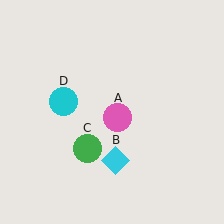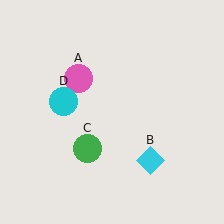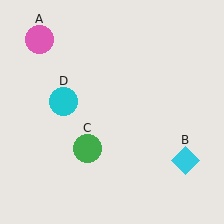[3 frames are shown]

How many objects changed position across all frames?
2 objects changed position: pink circle (object A), cyan diamond (object B).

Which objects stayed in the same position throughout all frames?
Green circle (object C) and cyan circle (object D) remained stationary.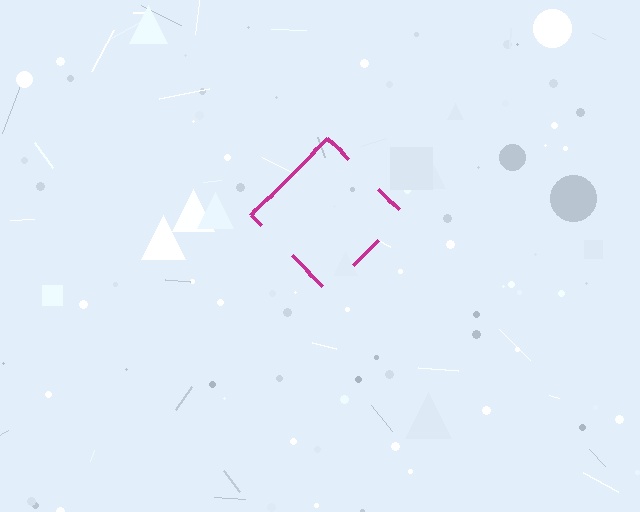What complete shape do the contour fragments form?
The contour fragments form a diamond.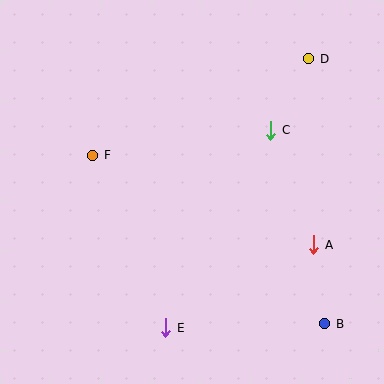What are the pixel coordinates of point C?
Point C is at (271, 130).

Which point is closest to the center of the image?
Point C at (271, 130) is closest to the center.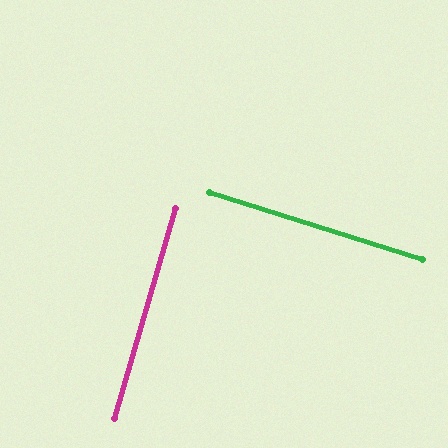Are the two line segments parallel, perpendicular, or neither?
Perpendicular — they meet at approximately 89°.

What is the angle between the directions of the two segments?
Approximately 89 degrees.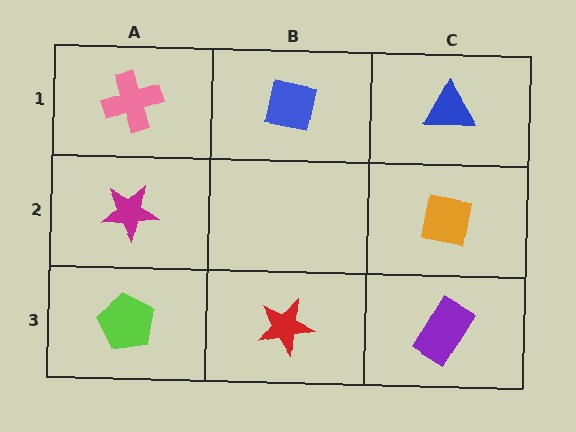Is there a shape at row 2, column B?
No, that cell is empty.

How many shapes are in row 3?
3 shapes.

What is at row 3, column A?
A lime pentagon.